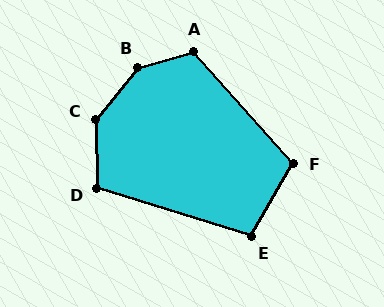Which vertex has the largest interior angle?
B, at approximately 144 degrees.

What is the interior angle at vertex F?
Approximately 108 degrees (obtuse).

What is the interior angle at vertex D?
Approximately 107 degrees (obtuse).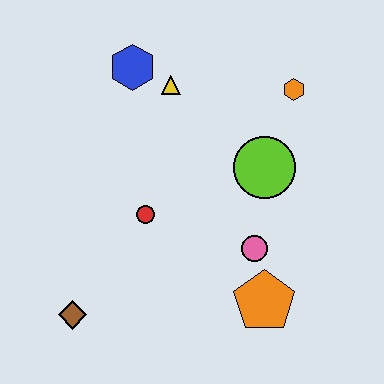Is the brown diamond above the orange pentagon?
No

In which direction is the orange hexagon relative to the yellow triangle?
The orange hexagon is to the right of the yellow triangle.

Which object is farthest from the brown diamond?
The orange hexagon is farthest from the brown diamond.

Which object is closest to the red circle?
The pink circle is closest to the red circle.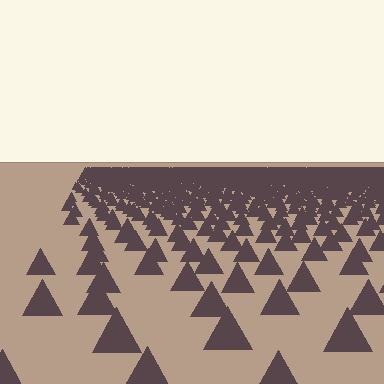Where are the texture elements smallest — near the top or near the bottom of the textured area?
Near the top.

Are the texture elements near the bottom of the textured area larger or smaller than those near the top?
Larger. Near the bottom, elements are closer to the viewer and appear at a bigger on-screen size.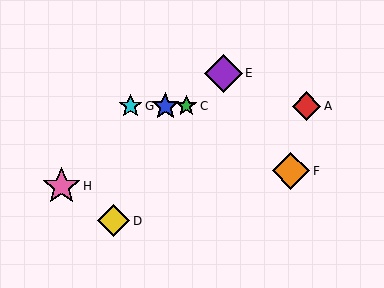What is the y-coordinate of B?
Object B is at y≈106.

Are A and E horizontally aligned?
No, A is at y≈106 and E is at y≈73.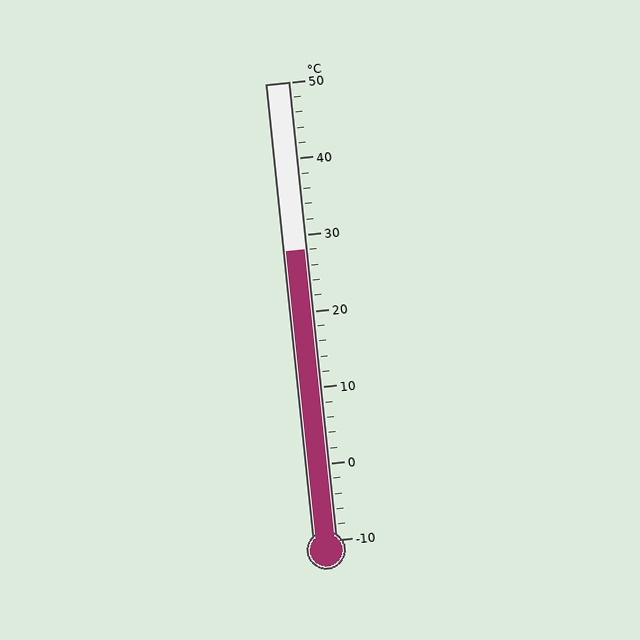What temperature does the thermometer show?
The thermometer shows approximately 28°C.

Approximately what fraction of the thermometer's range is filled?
The thermometer is filled to approximately 65% of its range.